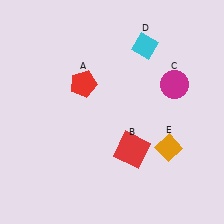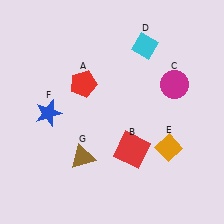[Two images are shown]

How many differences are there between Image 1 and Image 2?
There are 2 differences between the two images.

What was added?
A blue star (F), a brown triangle (G) were added in Image 2.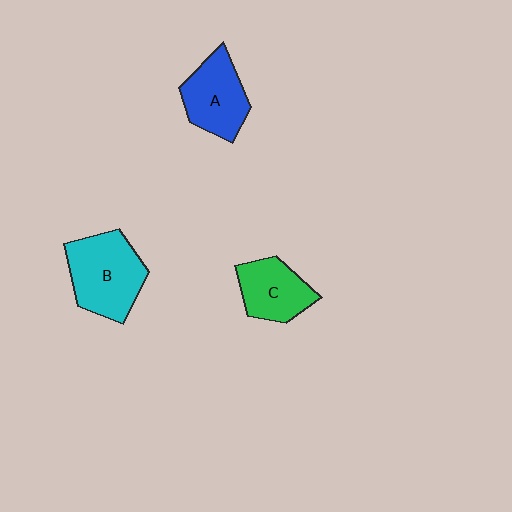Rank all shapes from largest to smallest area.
From largest to smallest: B (cyan), A (blue), C (green).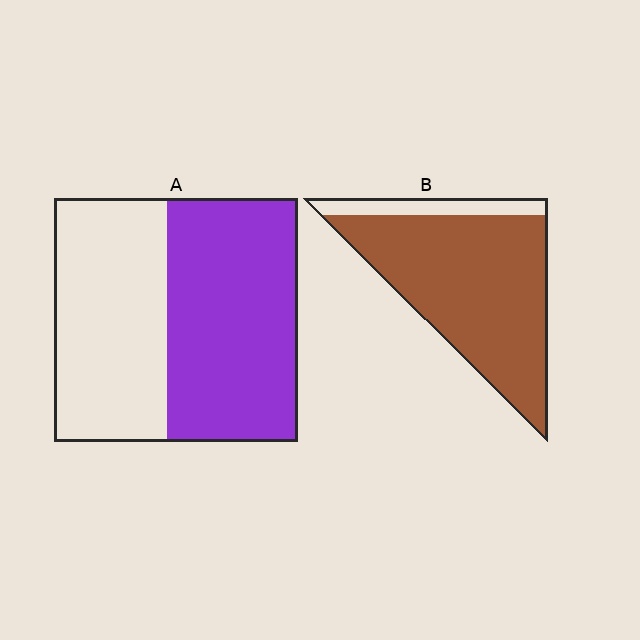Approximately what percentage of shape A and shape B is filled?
A is approximately 55% and B is approximately 85%.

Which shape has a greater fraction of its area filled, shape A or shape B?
Shape B.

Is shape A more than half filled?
Roughly half.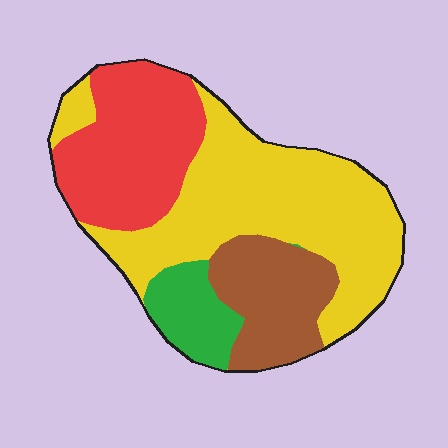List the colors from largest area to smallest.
From largest to smallest: yellow, red, brown, green.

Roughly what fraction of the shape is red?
Red covers around 25% of the shape.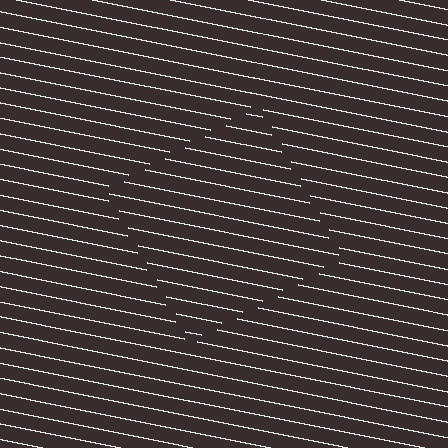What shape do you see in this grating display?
An illusory square. The interior of the shape contains the same grating, shifted by half a period — the contour is defined by the phase discontinuity where line-ends from the inner and outer gratings abut.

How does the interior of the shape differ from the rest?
The interior of the shape contains the same grating, shifted by half a period — the contour is defined by the phase discontinuity where line-ends from the inner and outer gratings abut.